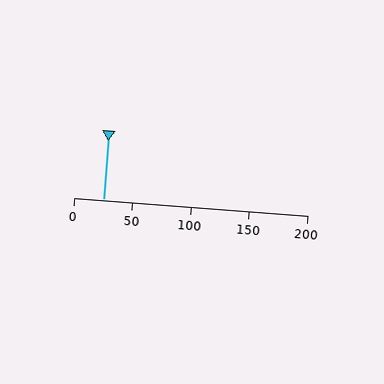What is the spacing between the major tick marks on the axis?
The major ticks are spaced 50 apart.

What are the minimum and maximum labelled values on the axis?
The axis runs from 0 to 200.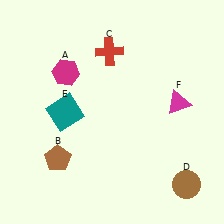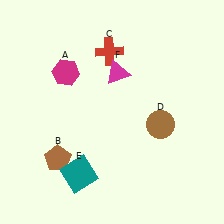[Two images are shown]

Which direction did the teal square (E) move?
The teal square (E) moved down.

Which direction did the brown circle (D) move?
The brown circle (D) moved up.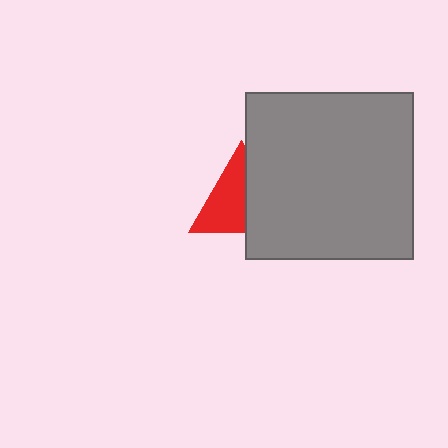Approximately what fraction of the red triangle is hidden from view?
Roughly 43% of the red triangle is hidden behind the gray square.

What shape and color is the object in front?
The object in front is a gray square.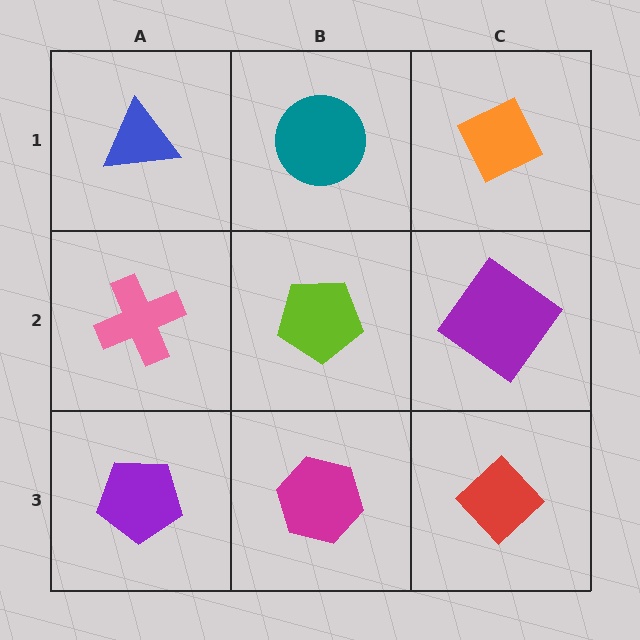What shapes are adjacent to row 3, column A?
A pink cross (row 2, column A), a magenta hexagon (row 3, column B).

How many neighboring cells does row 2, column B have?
4.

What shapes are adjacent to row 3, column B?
A lime pentagon (row 2, column B), a purple pentagon (row 3, column A), a red diamond (row 3, column C).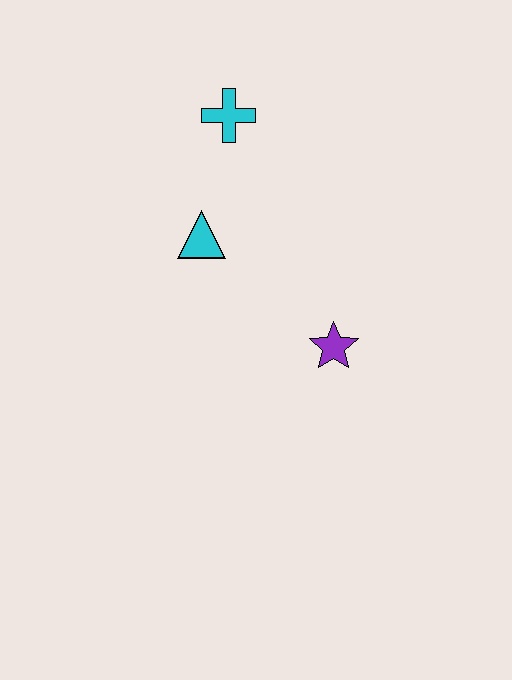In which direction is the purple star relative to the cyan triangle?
The purple star is to the right of the cyan triangle.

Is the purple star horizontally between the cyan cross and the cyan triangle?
No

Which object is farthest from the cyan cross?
The purple star is farthest from the cyan cross.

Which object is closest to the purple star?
The cyan triangle is closest to the purple star.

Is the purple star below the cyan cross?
Yes